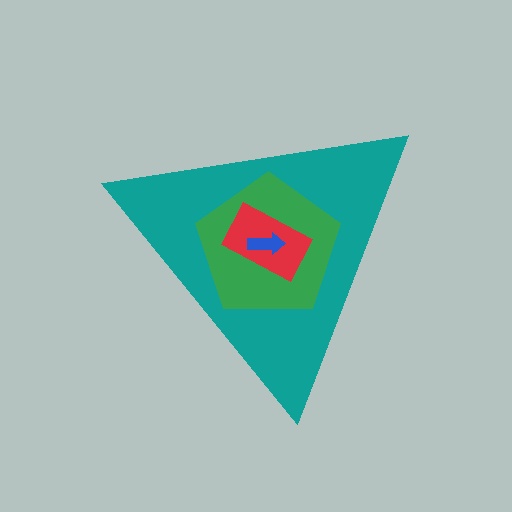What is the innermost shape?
The blue arrow.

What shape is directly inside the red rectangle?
The blue arrow.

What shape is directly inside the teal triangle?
The green pentagon.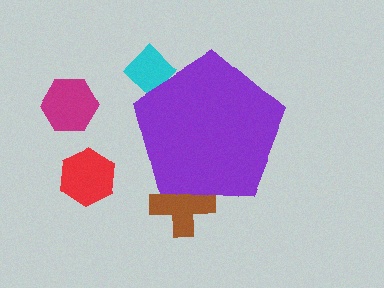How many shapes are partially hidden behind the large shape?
2 shapes are partially hidden.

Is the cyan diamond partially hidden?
Yes, the cyan diamond is partially hidden behind the purple pentagon.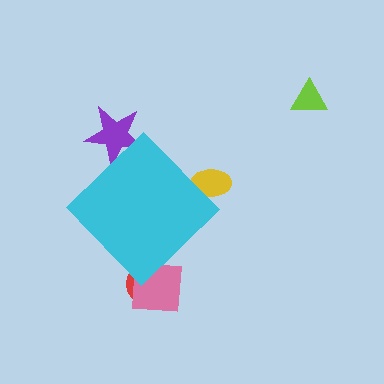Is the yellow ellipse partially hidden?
Yes, the yellow ellipse is partially hidden behind the cyan diamond.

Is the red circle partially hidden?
Yes, the red circle is partially hidden behind the cyan diamond.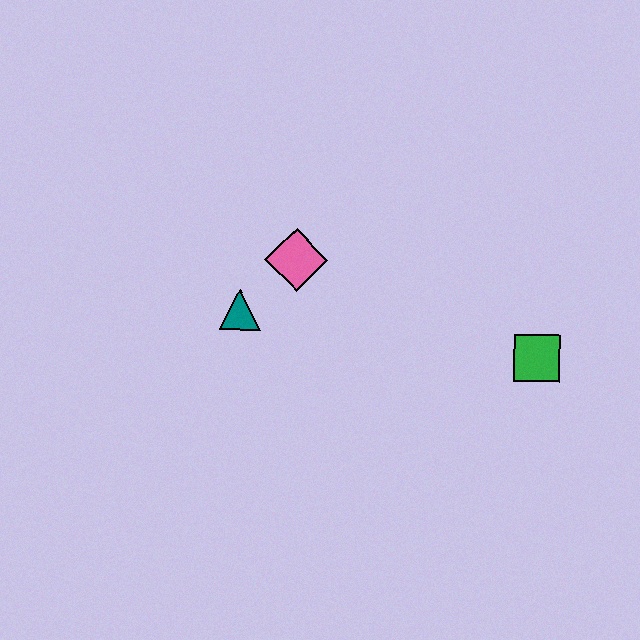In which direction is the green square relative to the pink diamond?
The green square is to the right of the pink diamond.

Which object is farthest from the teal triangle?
The green square is farthest from the teal triangle.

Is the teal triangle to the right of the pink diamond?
No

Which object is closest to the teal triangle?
The pink diamond is closest to the teal triangle.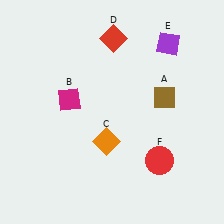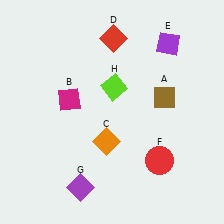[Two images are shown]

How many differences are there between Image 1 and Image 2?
There are 2 differences between the two images.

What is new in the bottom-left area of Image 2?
A purple diamond (G) was added in the bottom-left area of Image 2.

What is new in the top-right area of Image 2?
A lime diamond (H) was added in the top-right area of Image 2.